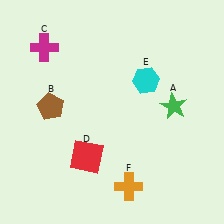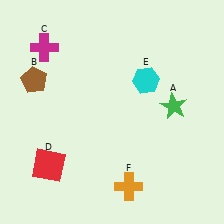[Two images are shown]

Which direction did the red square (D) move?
The red square (D) moved left.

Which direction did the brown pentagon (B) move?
The brown pentagon (B) moved up.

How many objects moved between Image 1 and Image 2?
2 objects moved between the two images.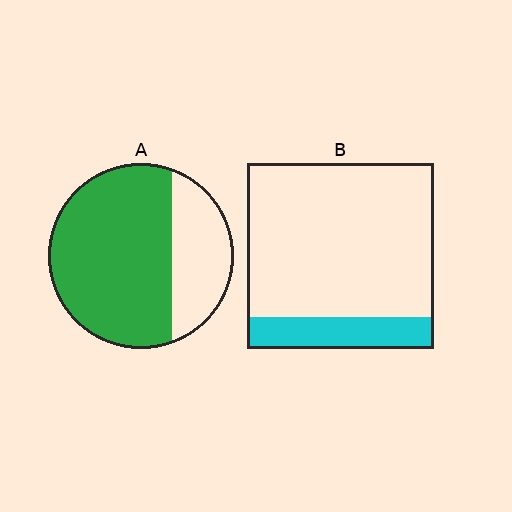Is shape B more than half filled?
No.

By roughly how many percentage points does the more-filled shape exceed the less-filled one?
By roughly 55 percentage points (A over B).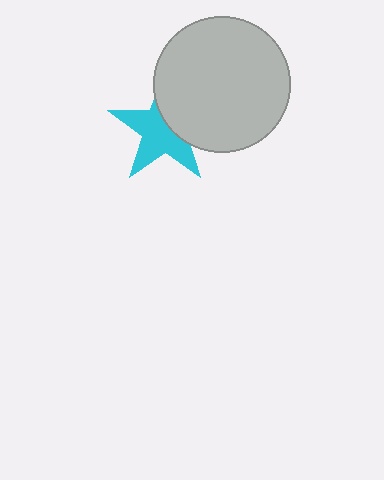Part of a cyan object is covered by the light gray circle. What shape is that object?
It is a star.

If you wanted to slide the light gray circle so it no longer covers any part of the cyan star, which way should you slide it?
Slide it toward the upper-right — that is the most direct way to separate the two shapes.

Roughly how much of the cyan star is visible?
About half of it is visible (roughly 61%).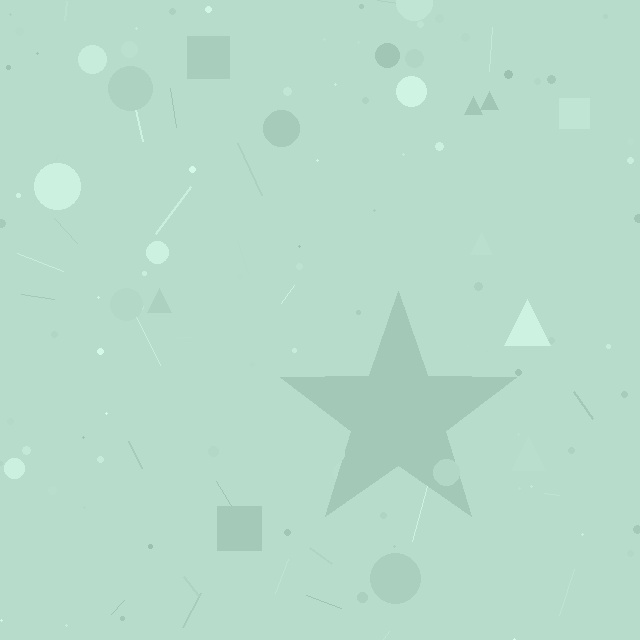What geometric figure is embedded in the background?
A star is embedded in the background.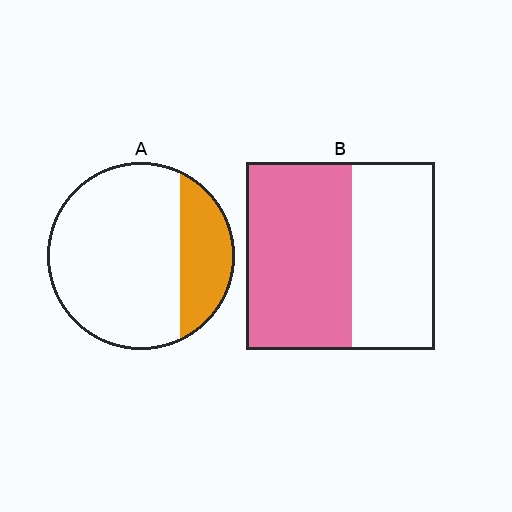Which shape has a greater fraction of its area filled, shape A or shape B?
Shape B.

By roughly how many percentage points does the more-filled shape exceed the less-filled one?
By roughly 30 percentage points (B over A).